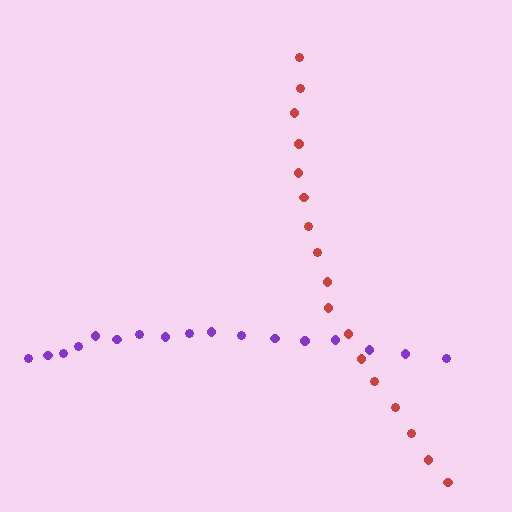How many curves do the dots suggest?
There are 2 distinct paths.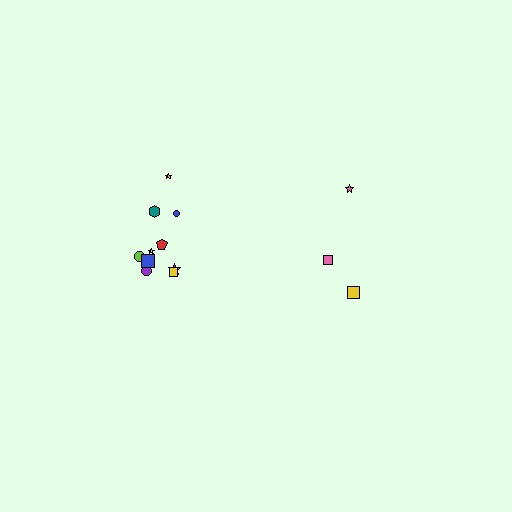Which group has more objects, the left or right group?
The left group.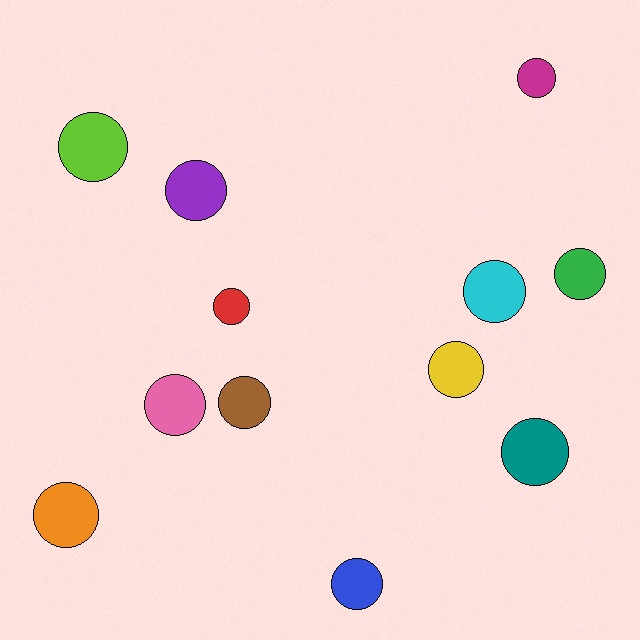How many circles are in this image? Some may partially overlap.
There are 12 circles.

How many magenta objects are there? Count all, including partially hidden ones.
There is 1 magenta object.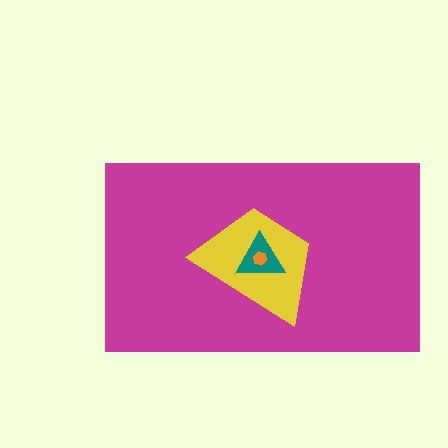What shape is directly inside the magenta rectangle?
The yellow trapezoid.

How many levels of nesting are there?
4.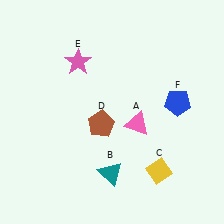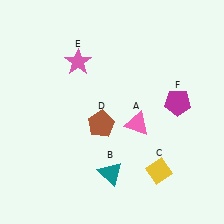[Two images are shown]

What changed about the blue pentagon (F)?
In Image 1, F is blue. In Image 2, it changed to magenta.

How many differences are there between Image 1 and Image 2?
There is 1 difference between the two images.